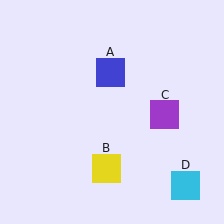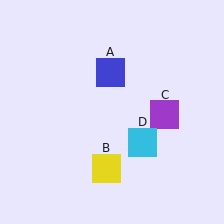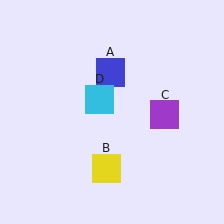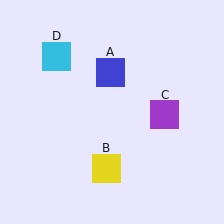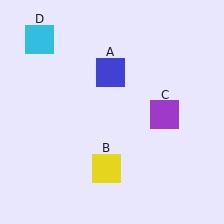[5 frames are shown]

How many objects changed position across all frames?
1 object changed position: cyan square (object D).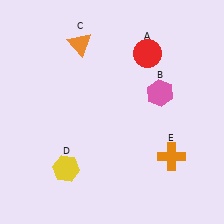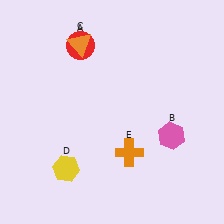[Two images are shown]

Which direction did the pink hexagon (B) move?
The pink hexagon (B) moved down.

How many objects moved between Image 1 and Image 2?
3 objects moved between the two images.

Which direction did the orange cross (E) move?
The orange cross (E) moved left.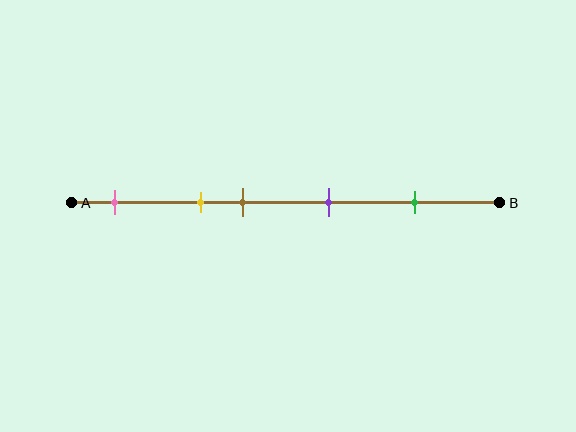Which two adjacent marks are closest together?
The yellow and brown marks are the closest adjacent pair.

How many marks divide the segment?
There are 5 marks dividing the segment.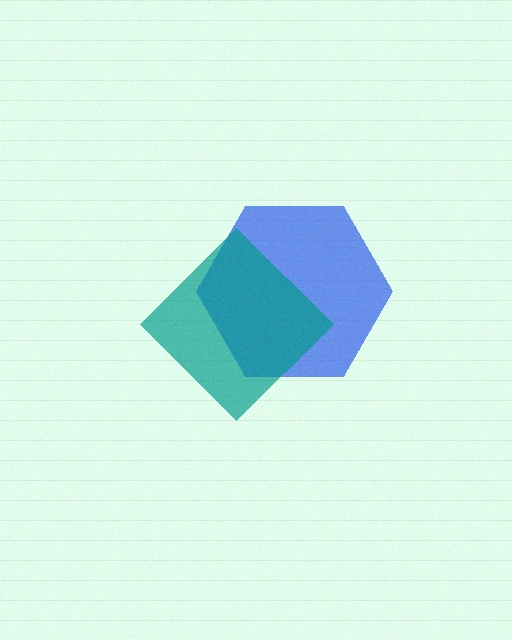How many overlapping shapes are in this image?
There are 2 overlapping shapes in the image.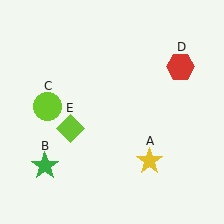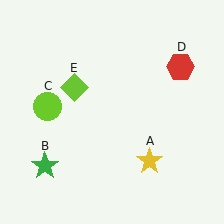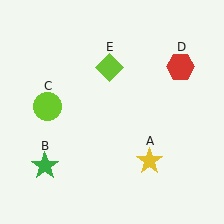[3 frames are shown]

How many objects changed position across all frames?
1 object changed position: lime diamond (object E).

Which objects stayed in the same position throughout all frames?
Yellow star (object A) and green star (object B) and lime circle (object C) and red hexagon (object D) remained stationary.